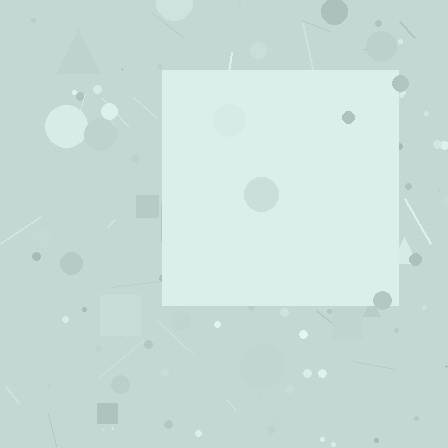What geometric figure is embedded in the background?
A square is embedded in the background.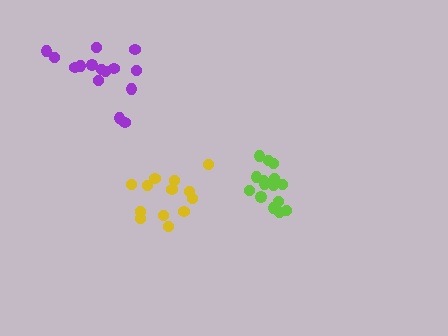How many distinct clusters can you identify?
There are 3 distinct clusters.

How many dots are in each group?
Group 1: 13 dots, Group 2: 17 dots, Group 3: 15 dots (45 total).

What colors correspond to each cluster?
The clusters are colored: yellow, lime, purple.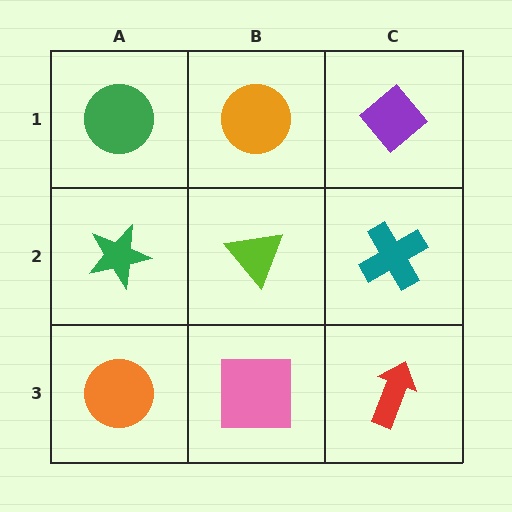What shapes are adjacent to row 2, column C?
A purple diamond (row 1, column C), a red arrow (row 3, column C), a lime triangle (row 2, column B).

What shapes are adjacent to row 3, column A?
A green star (row 2, column A), a pink square (row 3, column B).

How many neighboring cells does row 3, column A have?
2.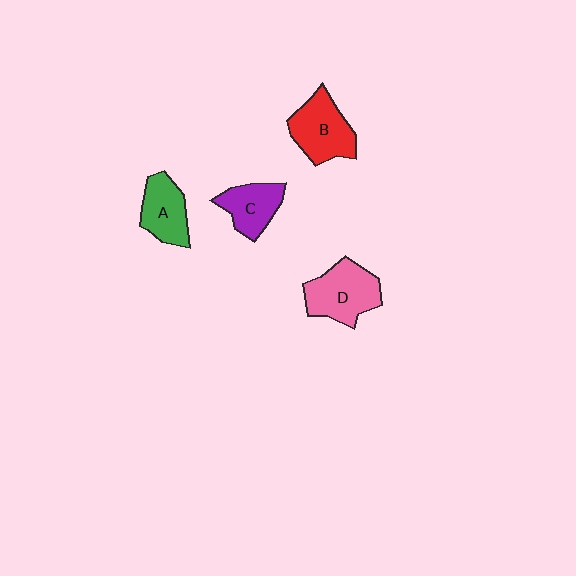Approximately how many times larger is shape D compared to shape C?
Approximately 1.4 times.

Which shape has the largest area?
Shape D (pink).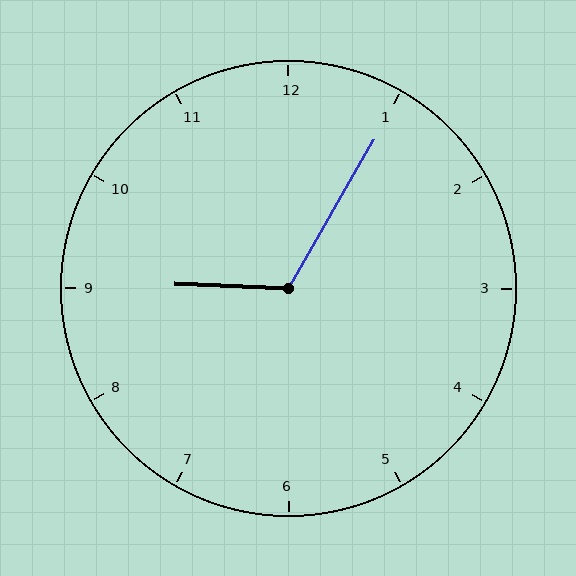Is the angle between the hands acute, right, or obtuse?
It is obtuse.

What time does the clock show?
9:05.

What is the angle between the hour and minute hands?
Approximately 118 degrees.